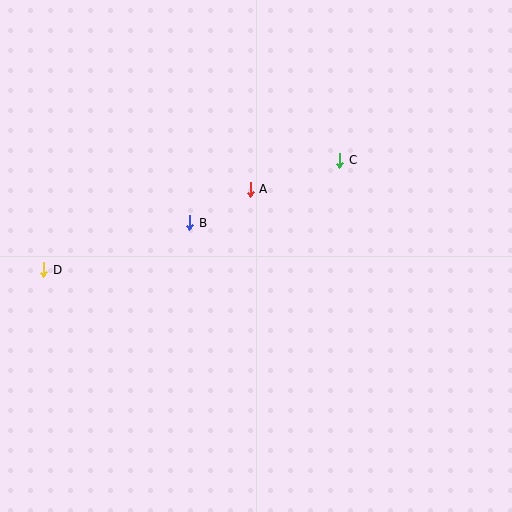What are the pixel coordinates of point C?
Point C is at (340, 160).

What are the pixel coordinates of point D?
Point D is at (44, 270).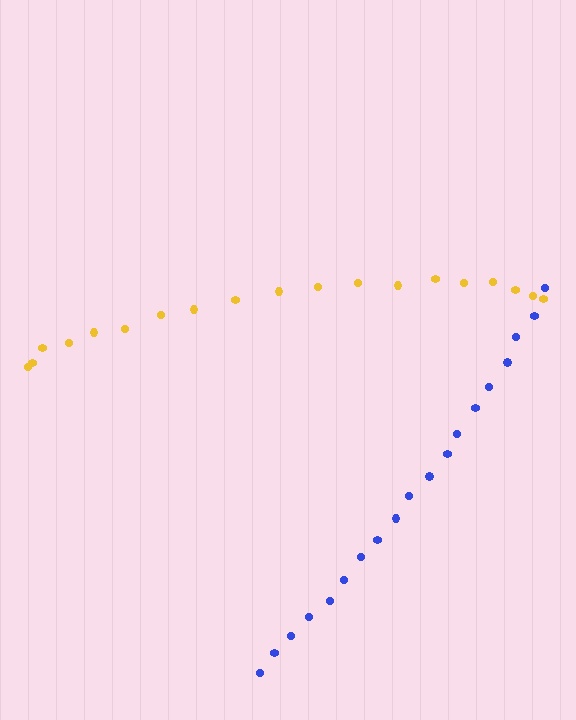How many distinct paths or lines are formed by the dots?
There are 2 distinct paths.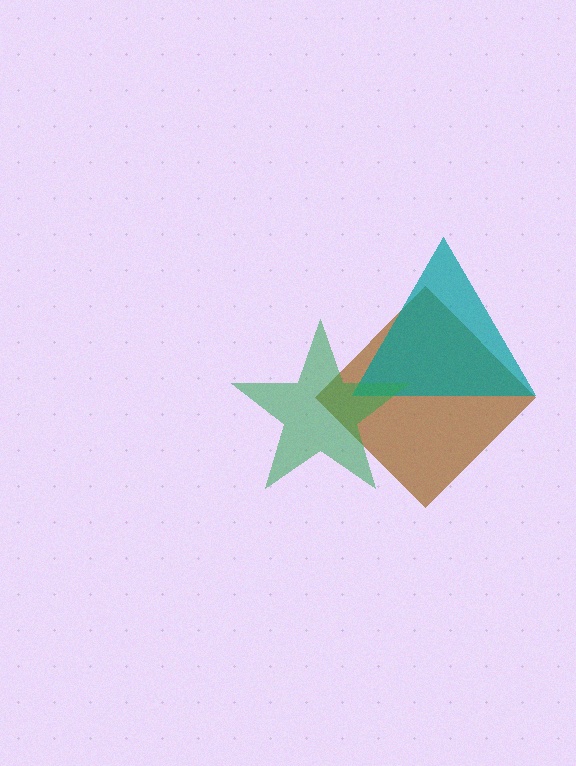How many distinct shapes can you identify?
There are 3 distinct shapes: a brown diamond, a teal triangle, a green star.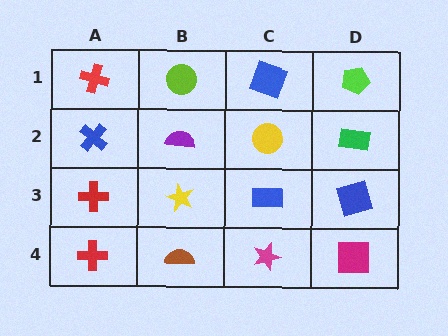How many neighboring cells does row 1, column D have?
2.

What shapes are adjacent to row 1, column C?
A yellow circle (row 2, column C), a lime circle (row 1, column B), a lime pentagon (row 1, column D).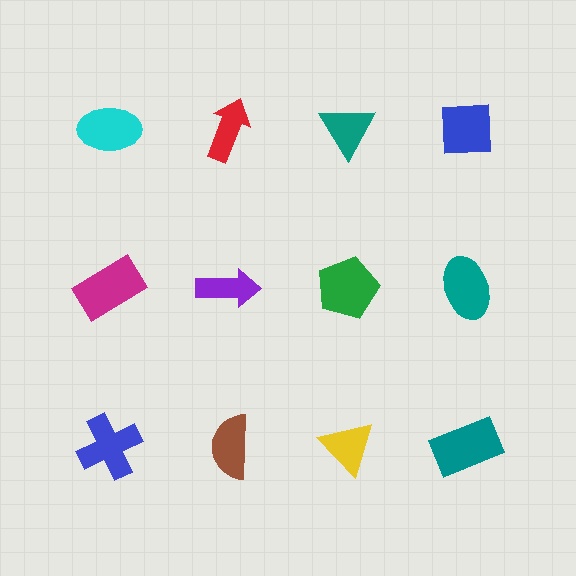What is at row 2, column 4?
A teal ellipse.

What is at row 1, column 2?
A red arrow.